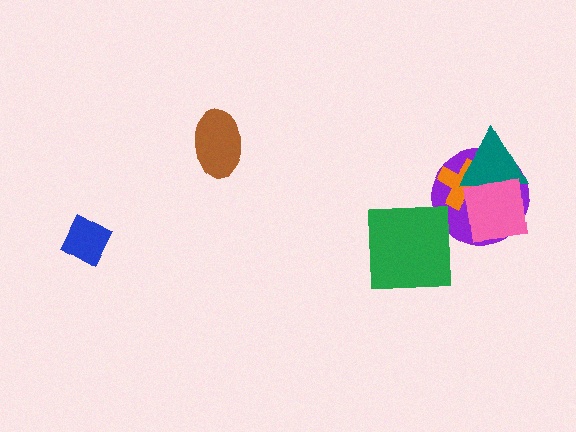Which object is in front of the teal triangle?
The pink square is in front of the teal triangle.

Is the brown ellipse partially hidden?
No, no other shape covers it.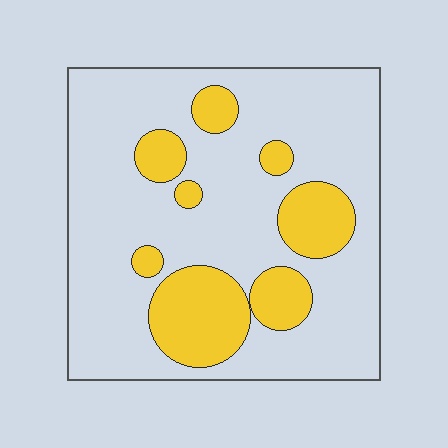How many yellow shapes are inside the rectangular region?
8.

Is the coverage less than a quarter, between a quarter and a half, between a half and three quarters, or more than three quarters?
Less than a quarter.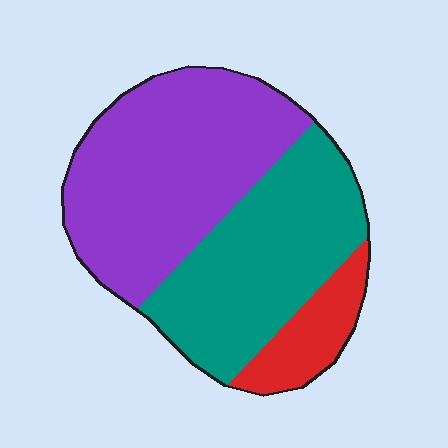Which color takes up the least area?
Red, at roughly 10%.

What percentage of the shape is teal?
Teal covers roughly 40% of the shape.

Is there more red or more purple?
Purple.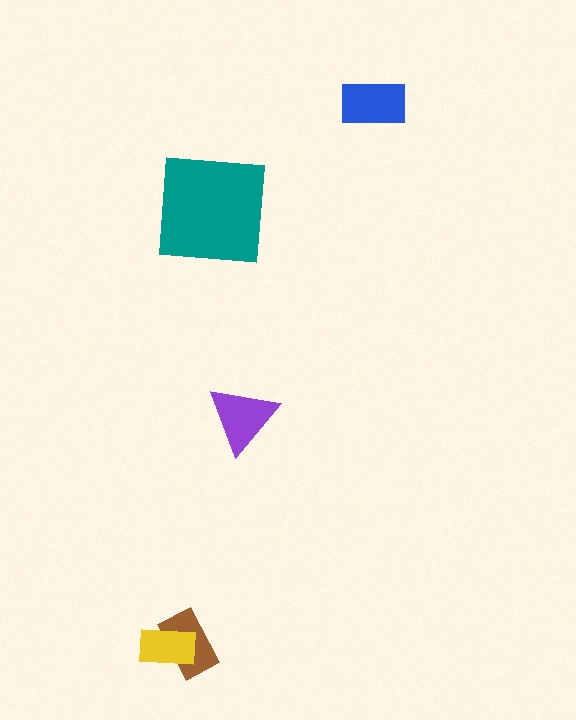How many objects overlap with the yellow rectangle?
1 object overlaps with the yellow rectangle.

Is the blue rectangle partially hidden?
No, no other shape covers it.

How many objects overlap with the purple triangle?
0 objects overlap with the purple triangle.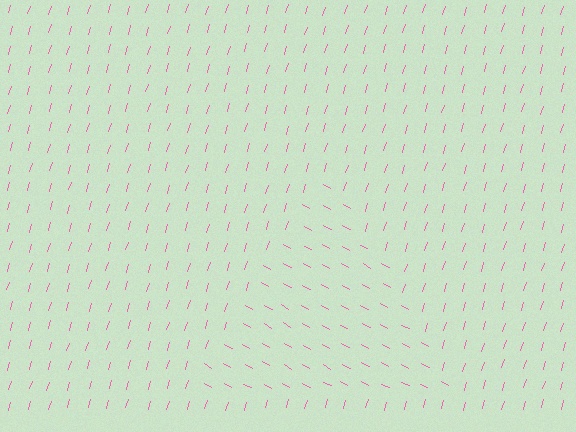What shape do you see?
I see a triangle.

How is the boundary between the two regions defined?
The boundary is defined purely by a change in line orientation (approximately 78 degrees difference). All lines are the same color and thickness.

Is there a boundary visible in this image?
Yes, there is a texture boundary formed by a change in line orientation.